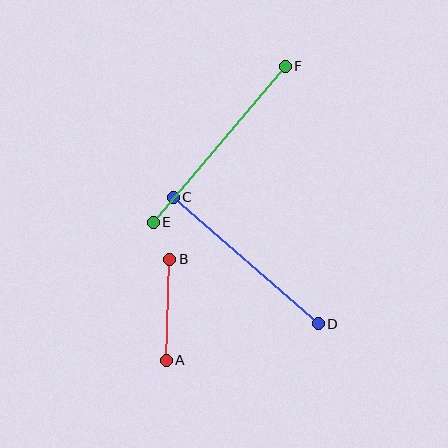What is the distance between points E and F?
The distance is approximately 204 pixels.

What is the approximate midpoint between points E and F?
The midpoint is at approximately (220, 144) pixels.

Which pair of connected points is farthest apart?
Points E and F are farthest apart.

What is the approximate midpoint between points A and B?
The midpoint is at approximately (168, 310) pixels.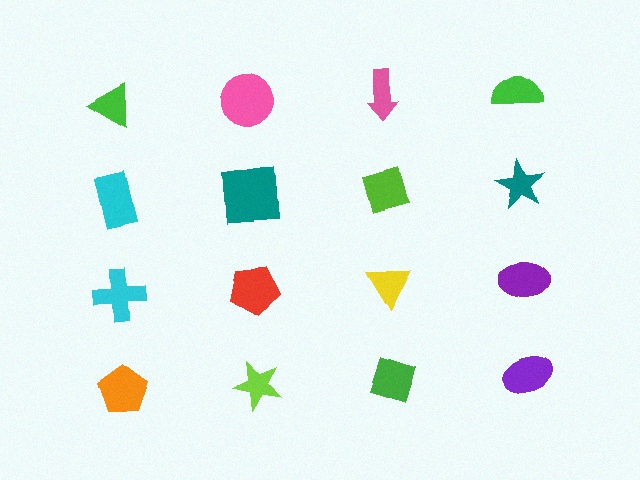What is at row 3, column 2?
A red pentagon.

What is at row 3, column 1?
A cyan cross.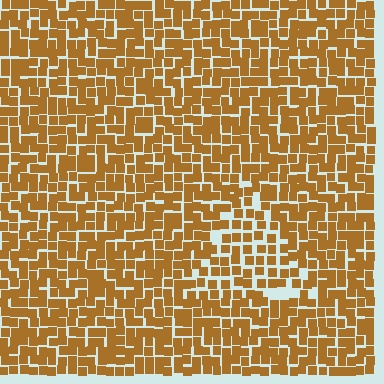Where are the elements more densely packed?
The elements are more densely packed outside the triangle boundary.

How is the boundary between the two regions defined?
The boundary is defined by a change in element density (approximately 1.4x ratio). All elements are the same color, size, and shape.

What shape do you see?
I see a triangle.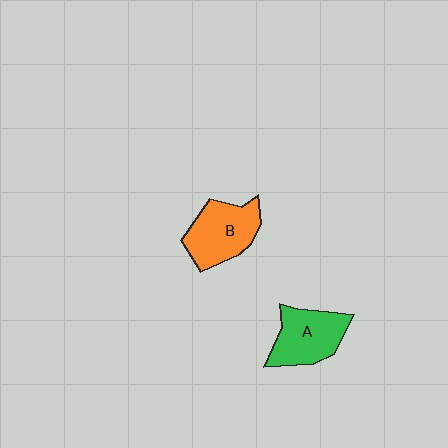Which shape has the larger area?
Shape B (orange).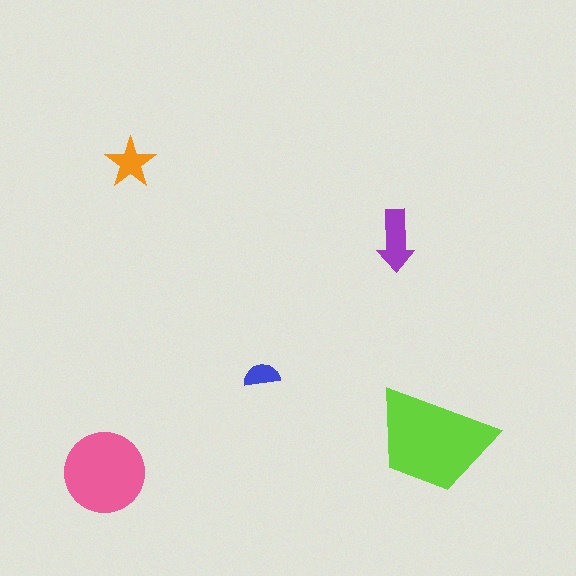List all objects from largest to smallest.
The lime trapezoid, the pink circle, the purple arrow, the orange star, the blue semicircle.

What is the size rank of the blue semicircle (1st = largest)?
5th.